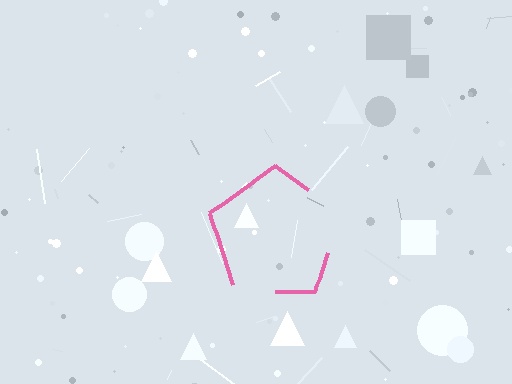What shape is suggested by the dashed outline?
The dashed outline suggests a pentagon.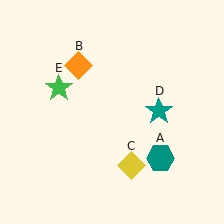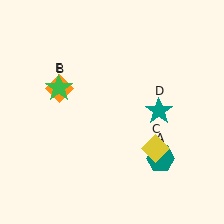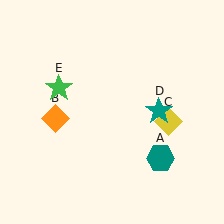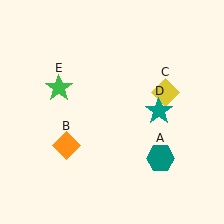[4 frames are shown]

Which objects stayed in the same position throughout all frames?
Teal hexagon (object A) and teal star (object D) and green star (object E) remained stationary.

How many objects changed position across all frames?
2 objects changed position: orange diamond (object B), yellow diamond (object C).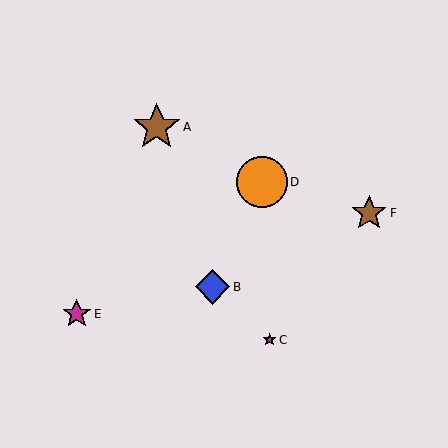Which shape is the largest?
The orange circle (labeled D) is the largest.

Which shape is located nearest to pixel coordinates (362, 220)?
The brown star (labeled F) at (369, 213) is nearest to that location.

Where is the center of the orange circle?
The center of the orange circle is at (262, 182).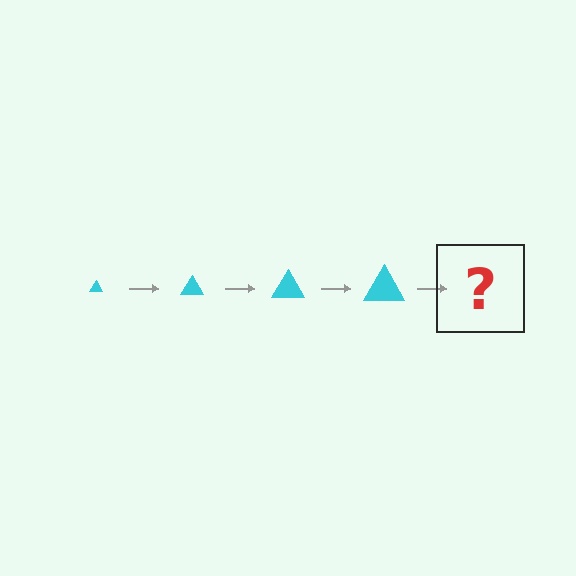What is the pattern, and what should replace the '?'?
The pattern is that the triangle gets progressively larger each step. The '?' should be a cyan triangle, larger than the previous one.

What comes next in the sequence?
The next element should be a cyan triangle, larger than the previous one.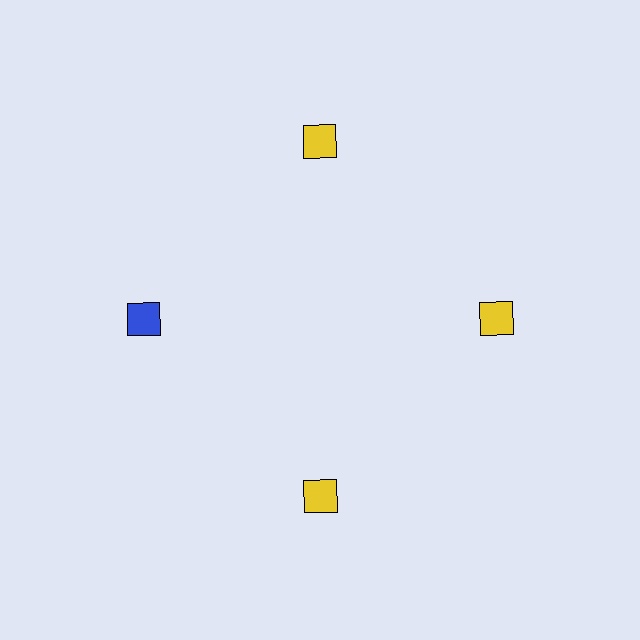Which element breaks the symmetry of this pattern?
The blue diamond at roughly the 9 o'clock position breaks the symmetry. All other shapes are yellow diamonds.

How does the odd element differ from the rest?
It has a different color: blue instead of yellow.